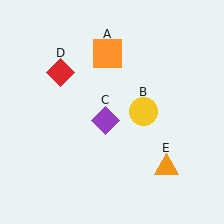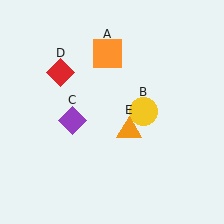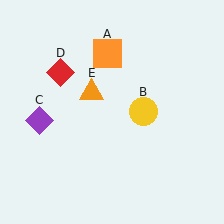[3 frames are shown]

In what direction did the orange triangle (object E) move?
The orange triangle (object E) moved up and to the left.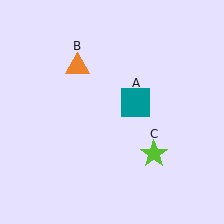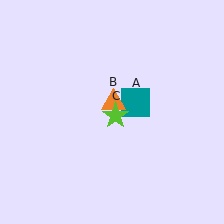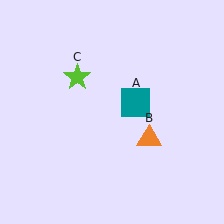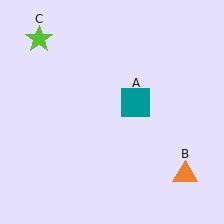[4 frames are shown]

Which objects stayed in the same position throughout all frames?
Teal square (object A) remained stationary.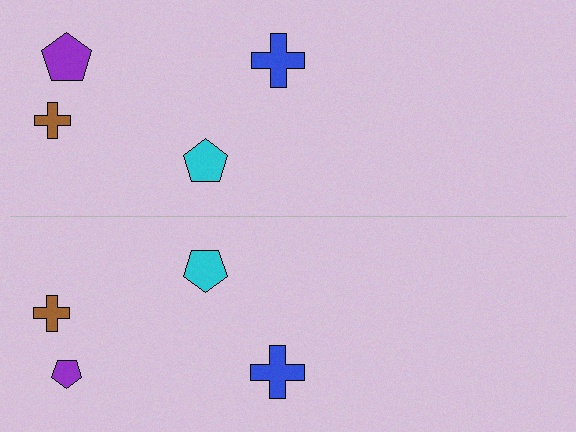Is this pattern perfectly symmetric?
No, the pattern is not perfectly symmetric. The purple pentagon on the bottom side has a different size than its mirror counterpart.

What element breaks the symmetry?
The purple pentagon on the bottom side has a different size than its mirror counterpart.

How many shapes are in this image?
There are 8 shapes in this image.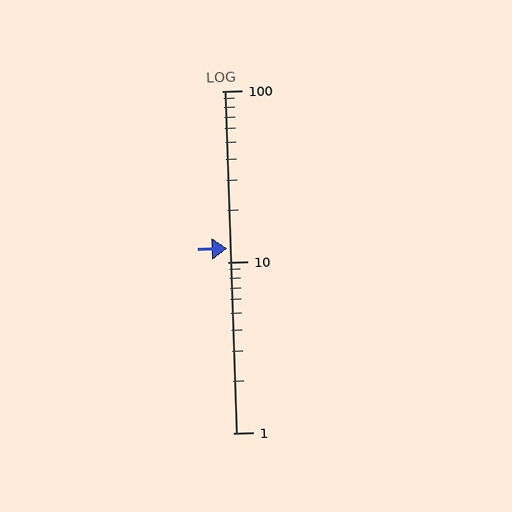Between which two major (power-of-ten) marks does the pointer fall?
The pointer is between 10 and 100.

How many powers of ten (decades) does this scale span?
The scale spans 2 decades, from 1 to 100.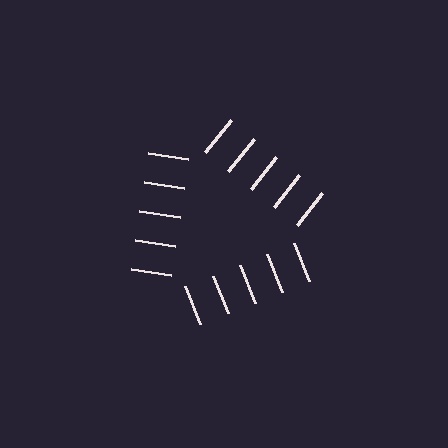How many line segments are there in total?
15 — 5 along each of the 3 edges.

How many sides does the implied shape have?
3 sides — the line-ends trace a triangle.